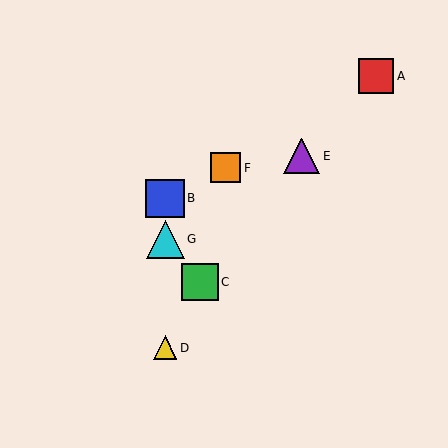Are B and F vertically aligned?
No, B is at x≈165 and F is at x≈226.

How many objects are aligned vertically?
3 objects (B, D, G) are aligned vertically.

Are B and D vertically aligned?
Yes, both are at x≈165.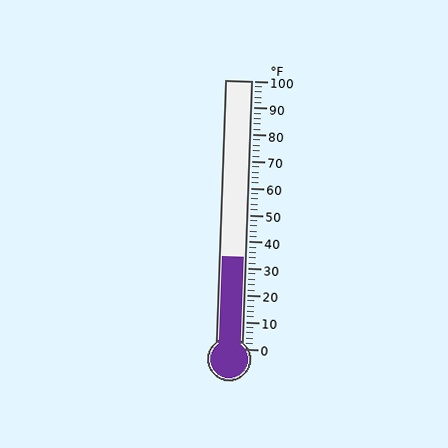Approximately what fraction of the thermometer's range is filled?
The thermometer is filled to approximately 35% of its range.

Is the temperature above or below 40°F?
The temperature is below 40°F.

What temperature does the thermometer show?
The thermometer shows approximately 34°F.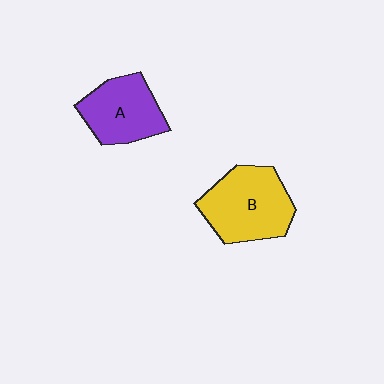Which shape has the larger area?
Shape B (yellow).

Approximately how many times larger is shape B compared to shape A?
Approximately 1.3 times.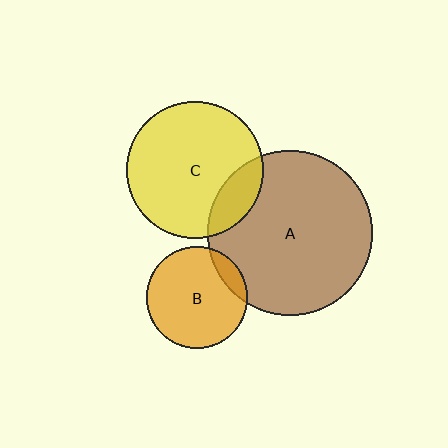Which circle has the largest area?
Circle A (brown).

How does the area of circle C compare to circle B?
Approximately 1.8 times.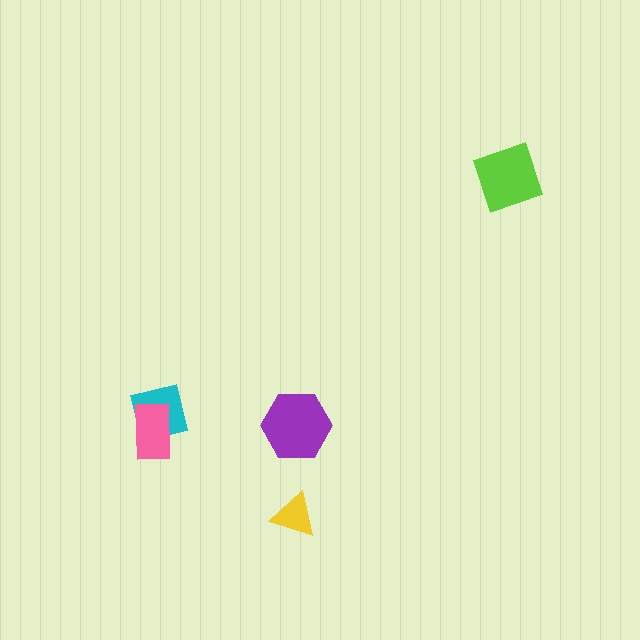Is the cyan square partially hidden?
Yes, it is partially covered by another shape.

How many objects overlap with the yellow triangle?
0 objects overlap with the yellow triangle.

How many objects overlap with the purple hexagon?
0 objects overlap with the purple hexagon.